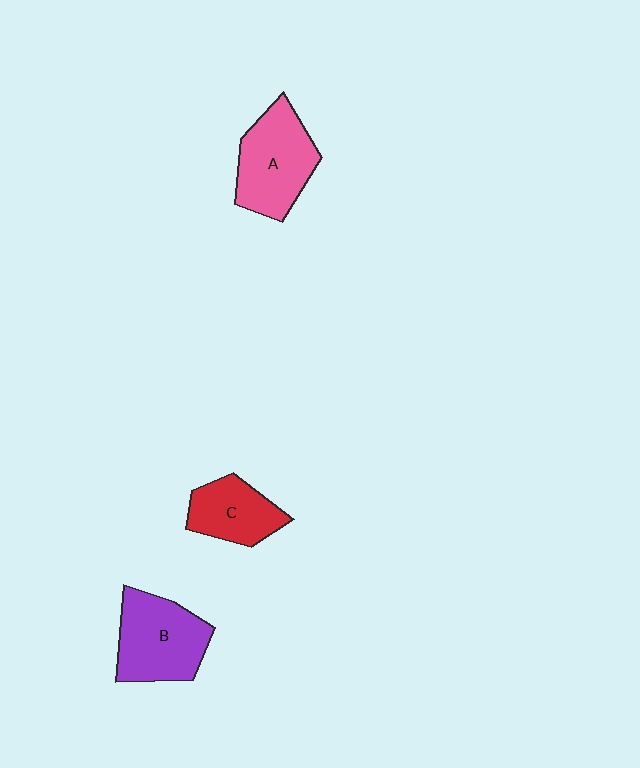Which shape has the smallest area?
Shape C (red).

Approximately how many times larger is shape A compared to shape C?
Approximately 1.4 times.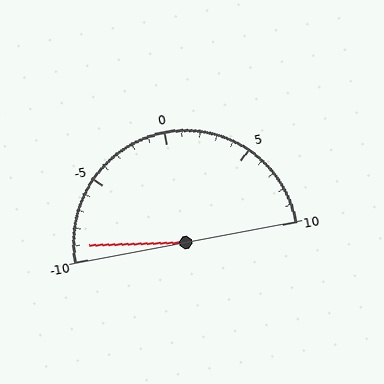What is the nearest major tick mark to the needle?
The nearest major tick mark is -10.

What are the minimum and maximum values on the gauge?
The gauge ranges from -10 to 10.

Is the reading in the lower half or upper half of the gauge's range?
The reading is in the lower half of the range (-10 to 10).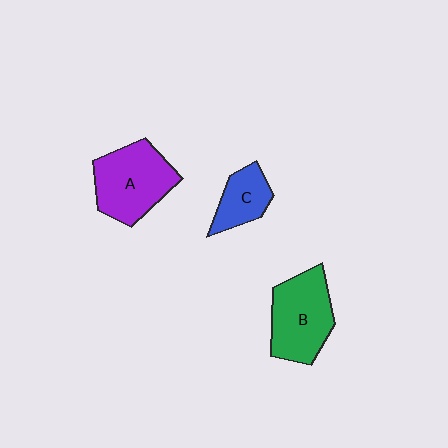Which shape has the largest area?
Shape A (purple).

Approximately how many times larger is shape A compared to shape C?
Approximately 1.8 times.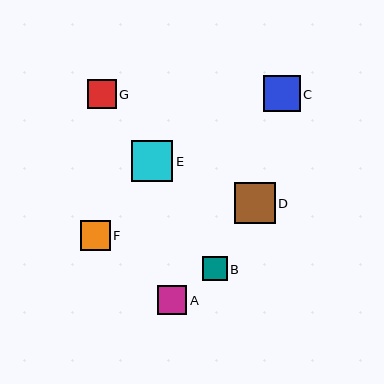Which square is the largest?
Square E is the largest with a size of approximately 42 pixels.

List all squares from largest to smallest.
From largest to smallest: E, D, C, F, A, G, B.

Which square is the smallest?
Square B is the smallest with a size of approximately 25 pixels.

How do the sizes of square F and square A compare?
Square F and square A are approximately the same size.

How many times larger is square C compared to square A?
Square C is approximately 1.2 times the size of square A.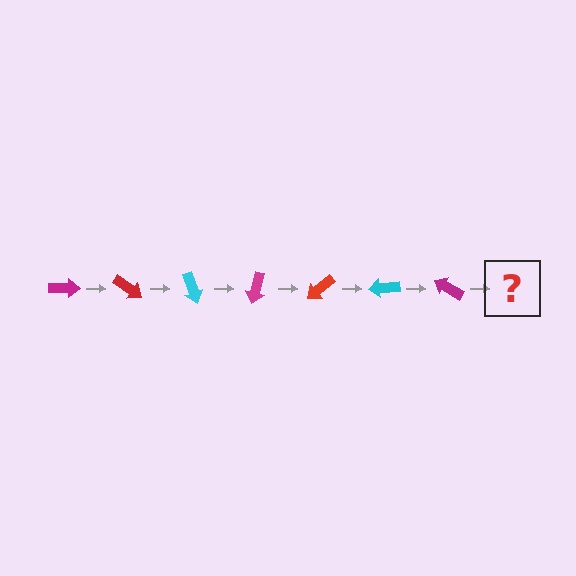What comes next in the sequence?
The next element should be a red arrow, rotated 245 degrees from the start.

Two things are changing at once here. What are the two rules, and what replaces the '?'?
The two rules are that it rotates 35 degrees each step and the color cycles through magenta, red, and cyan. The '?' should be a red arrow, rotated 245 degrees from the start.